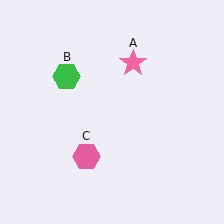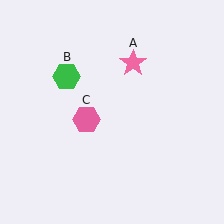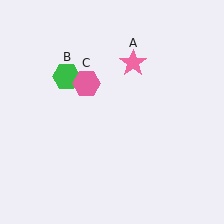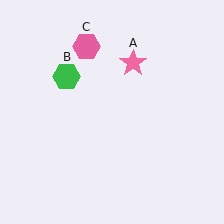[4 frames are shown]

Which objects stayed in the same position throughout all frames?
Pink star (object A) and green hexagon (object B) remained stationary.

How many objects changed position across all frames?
1 object changed position: pink hexagon (object C).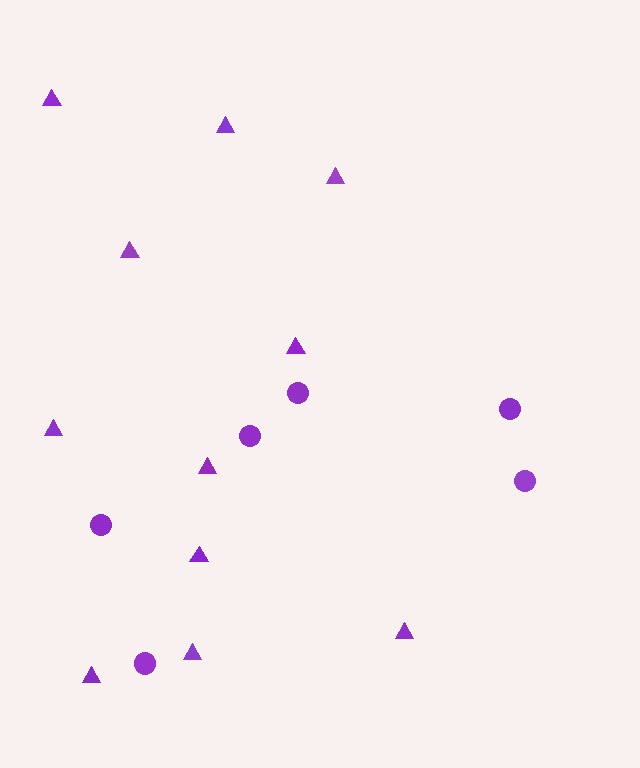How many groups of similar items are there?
There are 2 groups: one group of triangles (11) and one group of circles (6).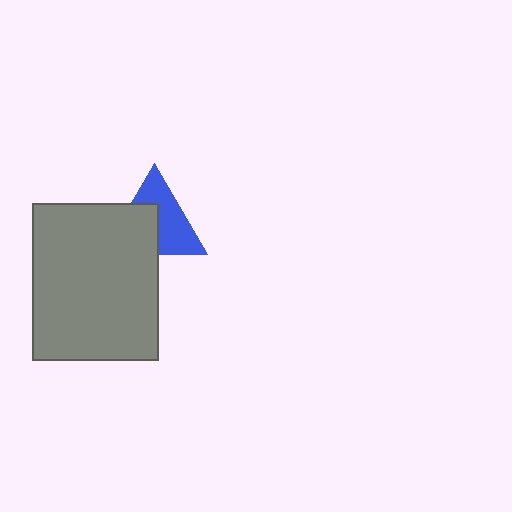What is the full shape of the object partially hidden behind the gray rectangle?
The partially hidden object is a blue triangle.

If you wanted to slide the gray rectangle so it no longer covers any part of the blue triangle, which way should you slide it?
Slide it toward the lower-left — that is the most direct way to separate the two shapes.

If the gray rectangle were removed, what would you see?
You would see the complete blue triangle.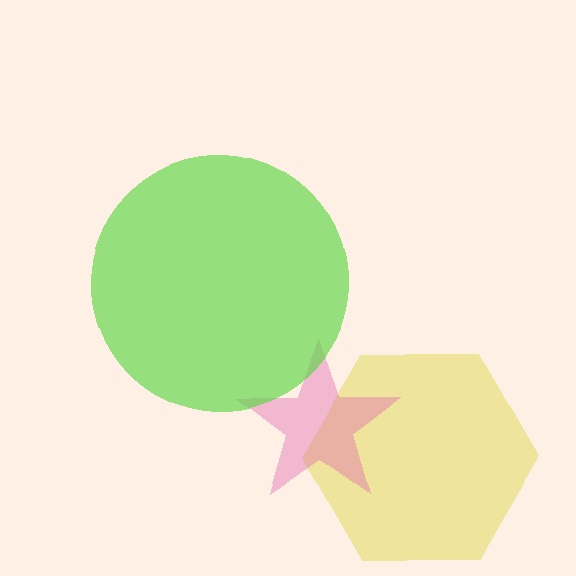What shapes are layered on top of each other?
The layered shapes are: a yellow hexagon, a pink star, a lime circle.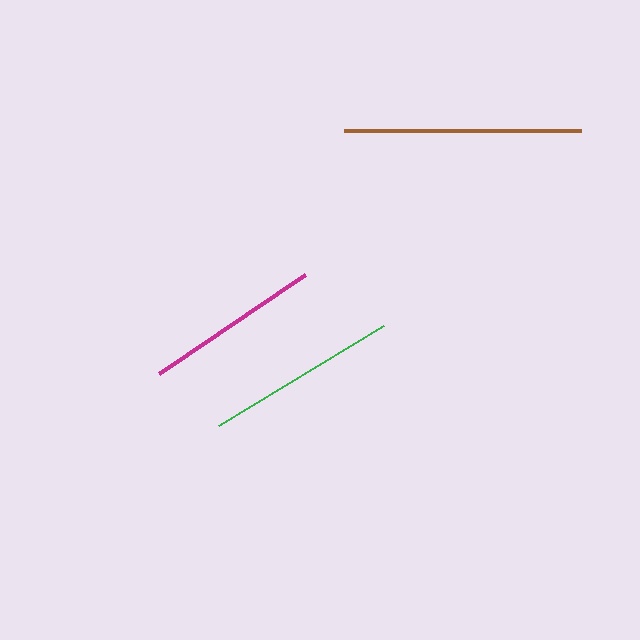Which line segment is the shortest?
The magenta line is the shortest at approximately 176 pixels.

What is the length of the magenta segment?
The magenta segment is approximately 176 pixels long.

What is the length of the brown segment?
The brown segment is approximately 237 pixels long.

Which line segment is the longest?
The brown line is the longest at approximately 237 pixels.